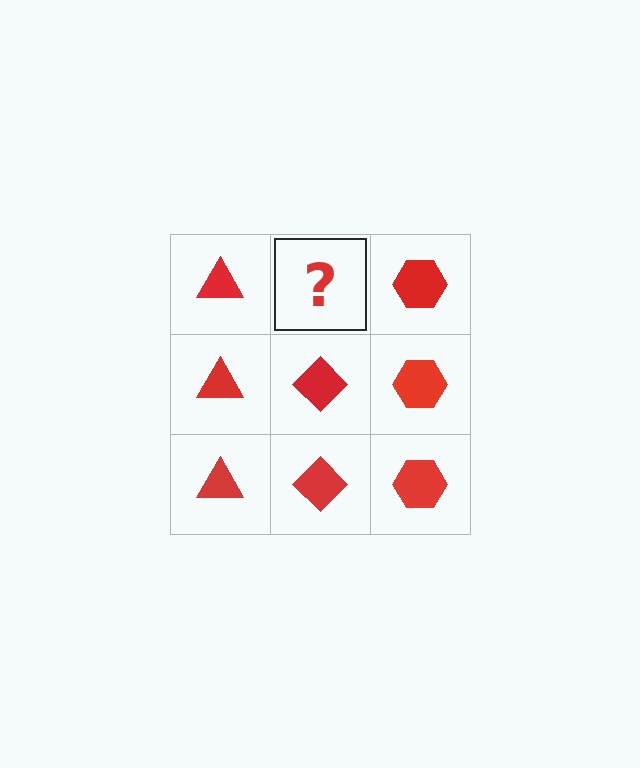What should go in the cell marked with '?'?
The missing cell should contain a red diamond.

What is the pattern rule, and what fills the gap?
The rule is that each column has a consistent shape. The gap should be filled with a red diamond.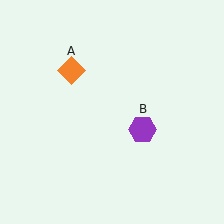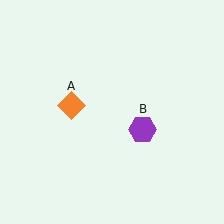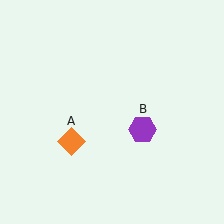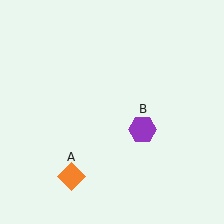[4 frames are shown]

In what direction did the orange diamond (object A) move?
The orange diamond (object A) moved down.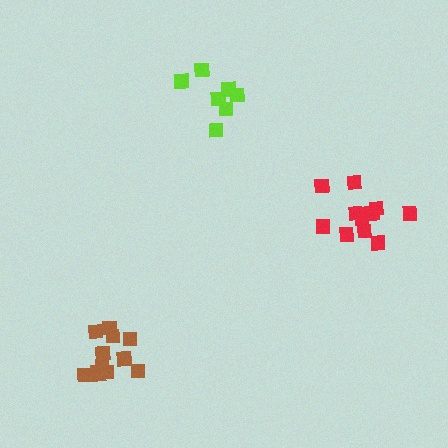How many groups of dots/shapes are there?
There are 3 groups.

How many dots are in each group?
Group 1: 12 dots, Group 2: 7 dots, Group 3: 12 dots (31 total).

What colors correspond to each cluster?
The clusters are colored: red, lime, brown.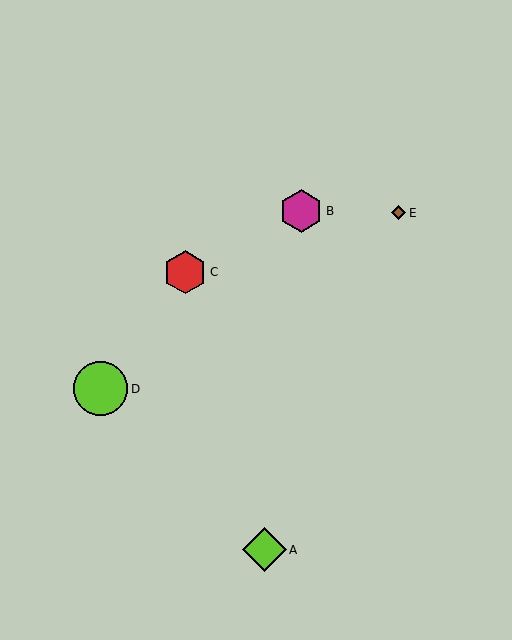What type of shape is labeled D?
Shape D is a lime circle.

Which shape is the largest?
The lime circle (labeled D) is the largest.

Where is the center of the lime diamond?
The center of the lime diamond is at (264, 550).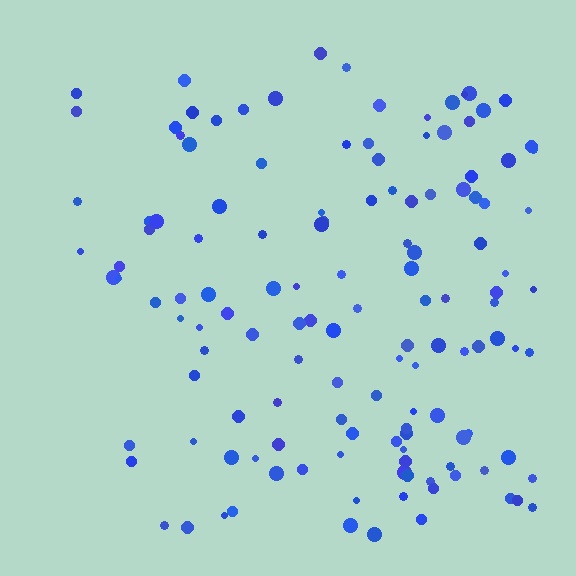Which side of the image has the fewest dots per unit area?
The left.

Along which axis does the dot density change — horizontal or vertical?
Horizontal.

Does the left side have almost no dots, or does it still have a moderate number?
Still a moderate number, just noticeably fewer than the right.